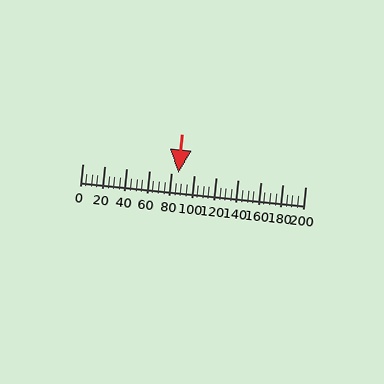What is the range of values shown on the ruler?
The ruler shows values from 0 to 200.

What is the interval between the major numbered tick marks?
The major tick marks are spaced 20 units apart.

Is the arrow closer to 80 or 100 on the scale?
The arrow is closer to 80.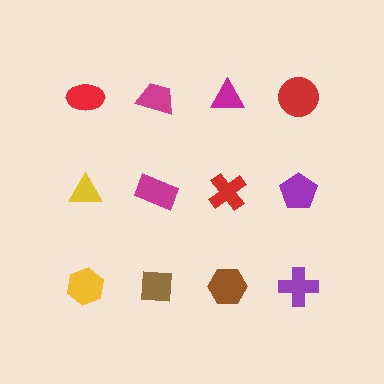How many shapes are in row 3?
4 shapes.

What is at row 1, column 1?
A red ellipse.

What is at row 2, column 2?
A magenta rectangle.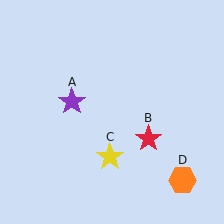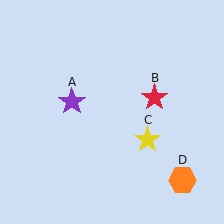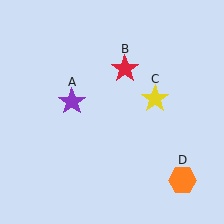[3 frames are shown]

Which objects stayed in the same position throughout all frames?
Purple star (object A) and orange hexagon (object D) remained stationary.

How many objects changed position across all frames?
2 objects changed position: red star (object B), yellow star (object C).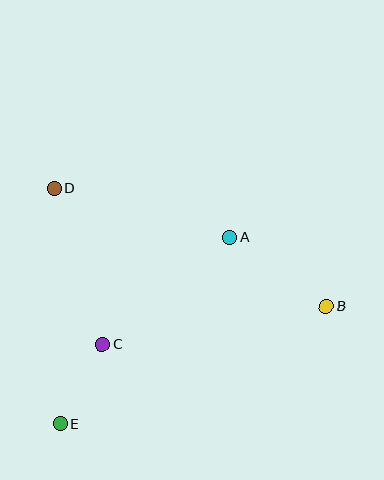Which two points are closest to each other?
Points C and E are closest to each other.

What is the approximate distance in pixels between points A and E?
The distance between A and E is approximately 252 pixels.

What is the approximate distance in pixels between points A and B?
The distance between A and B is approximately 119 pixels.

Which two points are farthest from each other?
Points B and D are farthest from each other.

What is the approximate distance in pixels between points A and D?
The distance between A and D is approximately 182 pixels.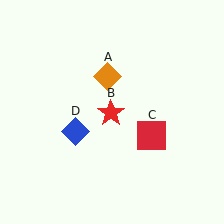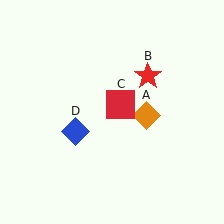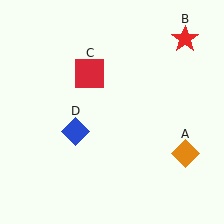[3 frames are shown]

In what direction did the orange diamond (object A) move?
The orange diamond (object A) moved down and to the right.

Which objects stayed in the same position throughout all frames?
Blue diamond (object D) remained stationary.